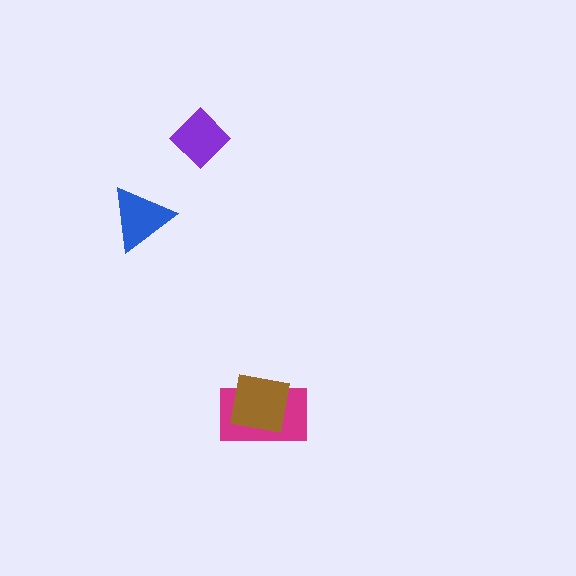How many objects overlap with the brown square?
1 object overlaps with the brown square.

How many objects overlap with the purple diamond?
0 objects overlap with the purple diamond.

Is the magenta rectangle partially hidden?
Yes, it is partially covered by another shape.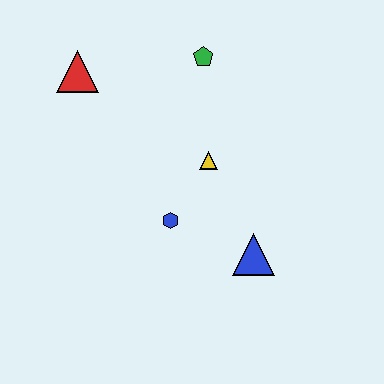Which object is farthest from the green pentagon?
The blue triangle is farthest from the green pentagon.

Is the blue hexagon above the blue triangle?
Yes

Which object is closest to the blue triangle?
The blue hexagon is closest to the blue triangle.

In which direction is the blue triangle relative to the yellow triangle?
The blue triangle is below the yellow triangle.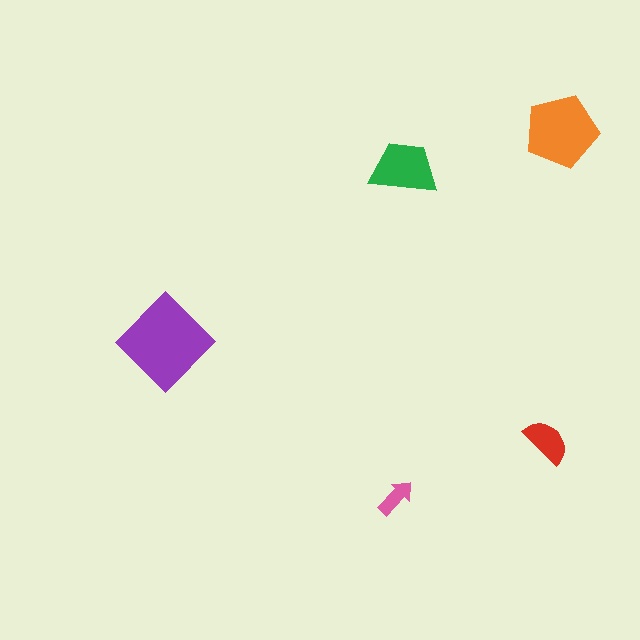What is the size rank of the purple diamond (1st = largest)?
1st.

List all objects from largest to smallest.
The purple diamond, the orange pentagon, the green trapezoid, the red semicircle, the pink arrow.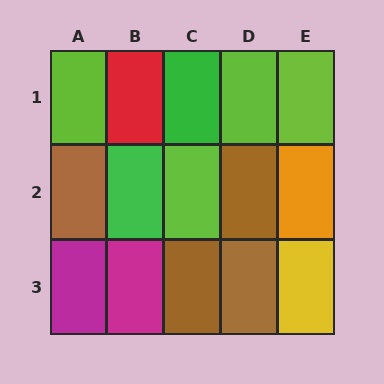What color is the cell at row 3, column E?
Yellow.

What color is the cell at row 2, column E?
Orange.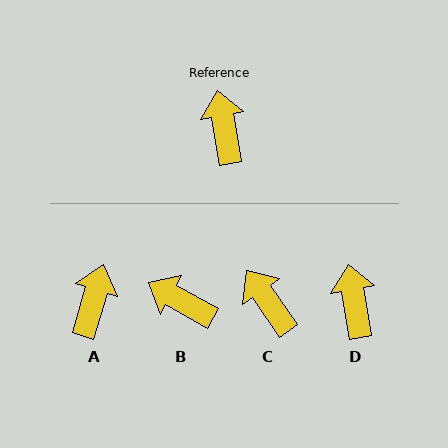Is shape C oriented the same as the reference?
No, it is off by about 25 degrees.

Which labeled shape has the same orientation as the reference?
D.